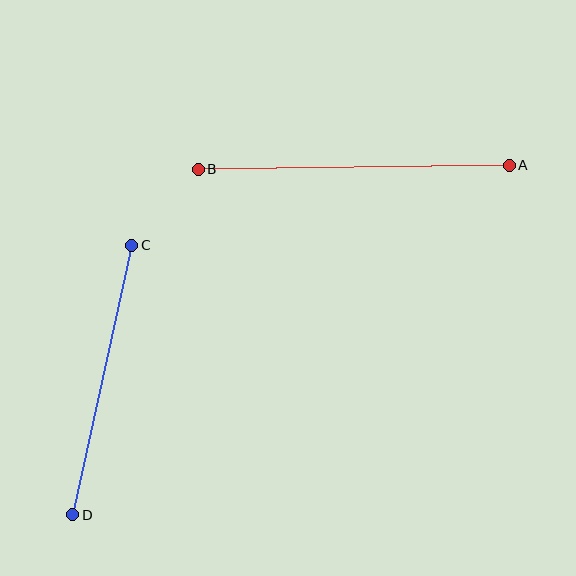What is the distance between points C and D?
The distance is approximately 276 pixels.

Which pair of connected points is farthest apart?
Points A and B are farthest apart.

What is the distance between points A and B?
The distance is approximately 311 pixels.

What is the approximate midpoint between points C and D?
The midpoint is at approximately (102, 380) pixels.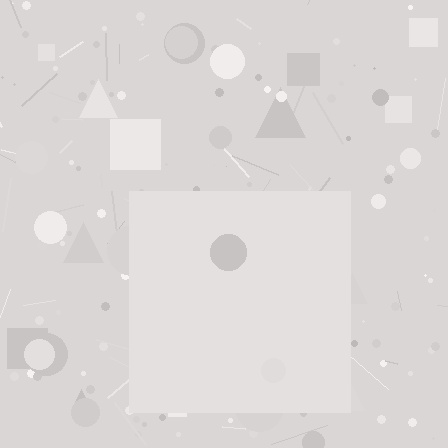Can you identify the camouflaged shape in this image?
The camouflaged shape is a square.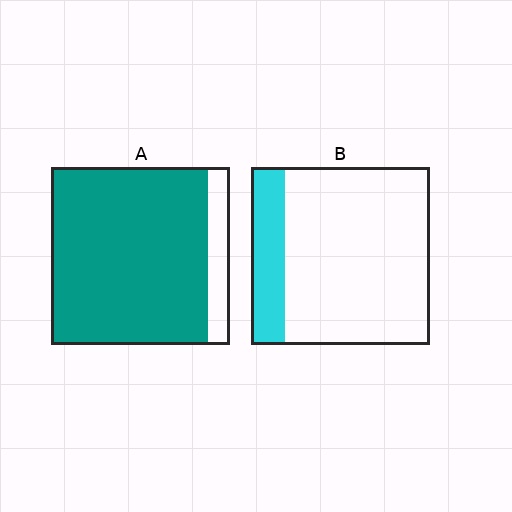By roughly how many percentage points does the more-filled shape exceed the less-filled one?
By roughly 70 percentage points (A over B).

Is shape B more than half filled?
No.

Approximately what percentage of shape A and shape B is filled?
A is approximately 90% and B is approximately 20%.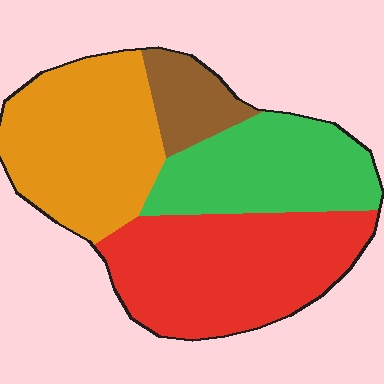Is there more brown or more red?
Red.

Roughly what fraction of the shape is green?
Green takes up about one quarter (1/4) of the shape.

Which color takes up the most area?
Red, at roughly 35%.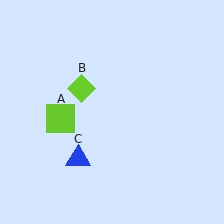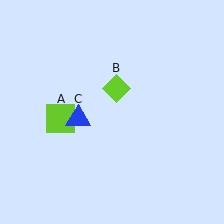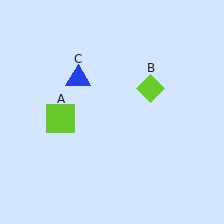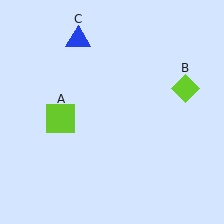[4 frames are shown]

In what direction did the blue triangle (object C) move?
The blue triangle (object C) moved up.